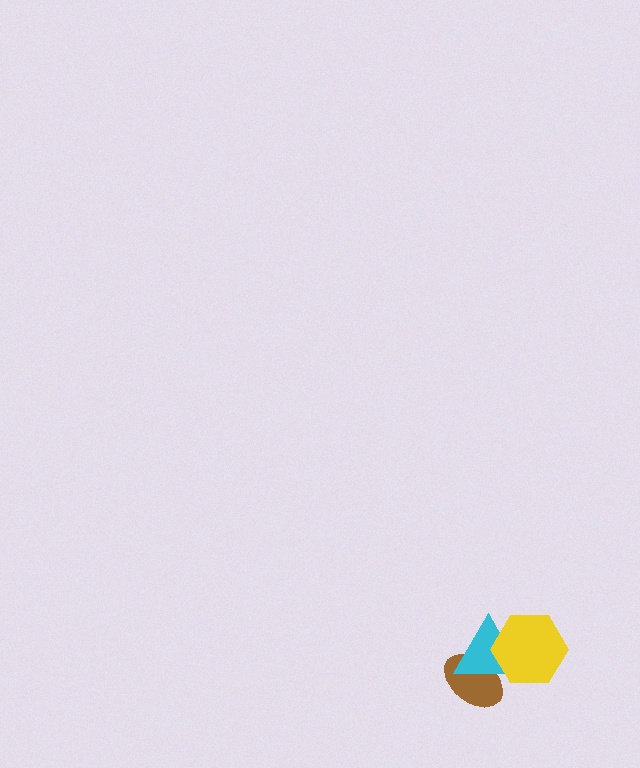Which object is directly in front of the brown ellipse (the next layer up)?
The cyan triangle is directly in front of the brown ellipse.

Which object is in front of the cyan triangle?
The yellow hexagon is in front of the cyan triangle.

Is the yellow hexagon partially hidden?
No, no other shape covers it.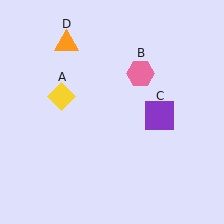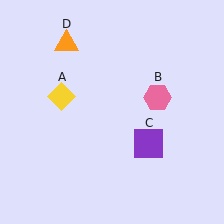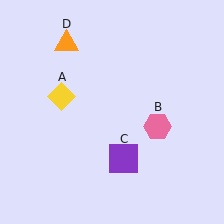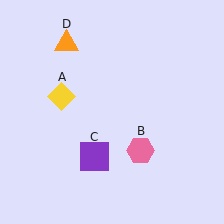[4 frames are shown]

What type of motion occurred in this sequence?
The pink hexagon (object B), purple square (object C) rotated clockwise around the center of the scene.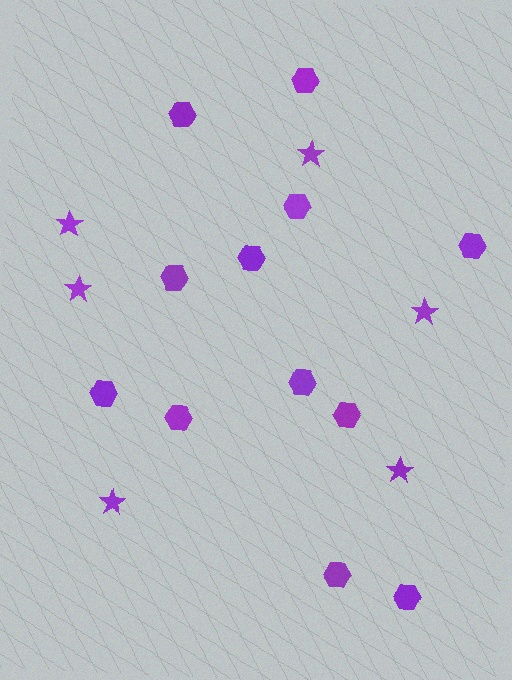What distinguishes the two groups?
There are 2 groups: one group of stars (6) and one group of hexagons (12).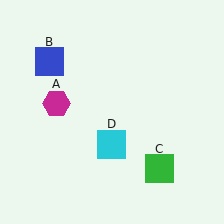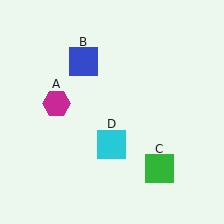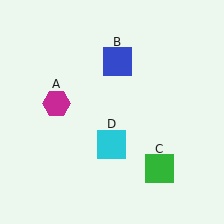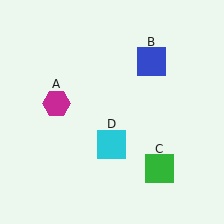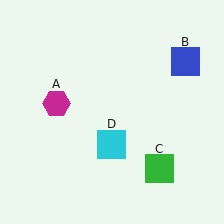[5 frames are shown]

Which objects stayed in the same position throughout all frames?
Magenta hexagon (object A) and green square (object C) and cyan square (object D) remained stationary.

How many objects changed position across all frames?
1 object changed position: blue square (object B).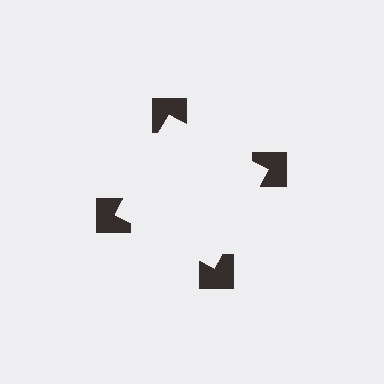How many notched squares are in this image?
There are 4 — one at each vertex of the illusory square.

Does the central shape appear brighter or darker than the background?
It typically appears slightly brighter than the background, even though no actual brightness change is drawn.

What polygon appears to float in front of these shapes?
An illusory square — its edges are inferred from the aligned wedge cuts in the notched squares, not physically drawn.